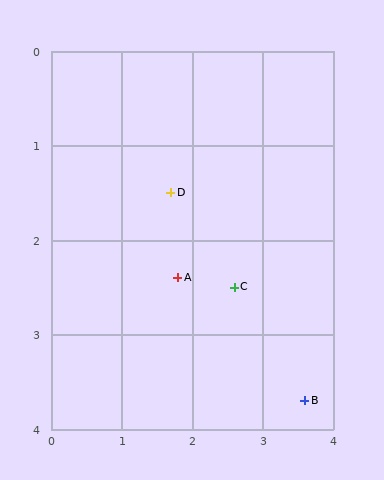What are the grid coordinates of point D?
Point D is at approximately (1.7, 1.5).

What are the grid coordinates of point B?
Point B is at approximately (3.6, 3.7).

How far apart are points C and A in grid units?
Points C and A are about 0.8 grid units apart.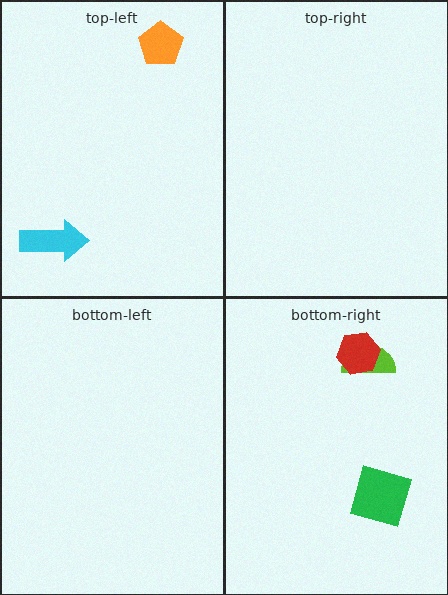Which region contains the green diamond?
The bottom-right region.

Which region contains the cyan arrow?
The top-left region.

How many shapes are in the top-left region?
2.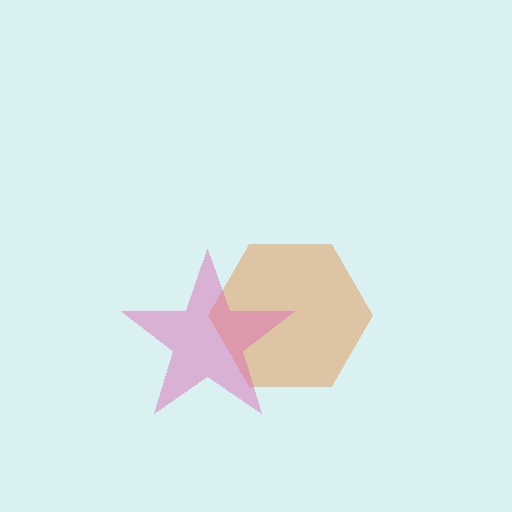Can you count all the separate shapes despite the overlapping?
Yes, there are 2 separate shapes.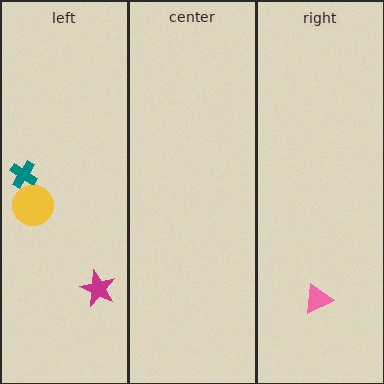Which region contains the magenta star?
The left region.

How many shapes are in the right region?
1.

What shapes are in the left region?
The teal cross, the yellow circle, the magenta star.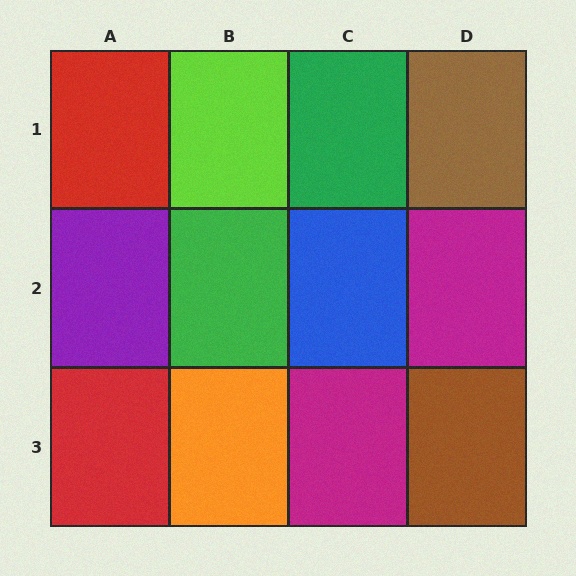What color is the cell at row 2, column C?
Blue.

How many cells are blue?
1 cell is blue.